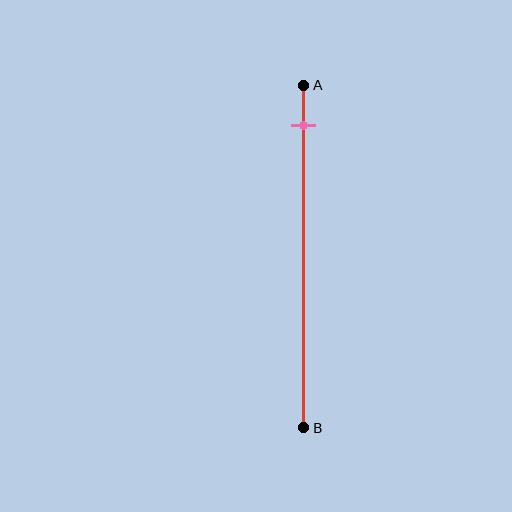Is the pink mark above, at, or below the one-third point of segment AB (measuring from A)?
The pink mark is above the one-third point of segment AB.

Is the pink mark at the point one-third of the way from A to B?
No, the mark is at about 10% from A, not at the 33% one-third point.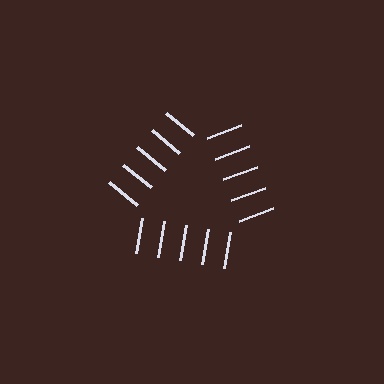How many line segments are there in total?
15 — 5 along each of the 3 edges.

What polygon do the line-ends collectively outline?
An illusory triangle — the line segments terminate on its edges but no continuous stroke is drawn.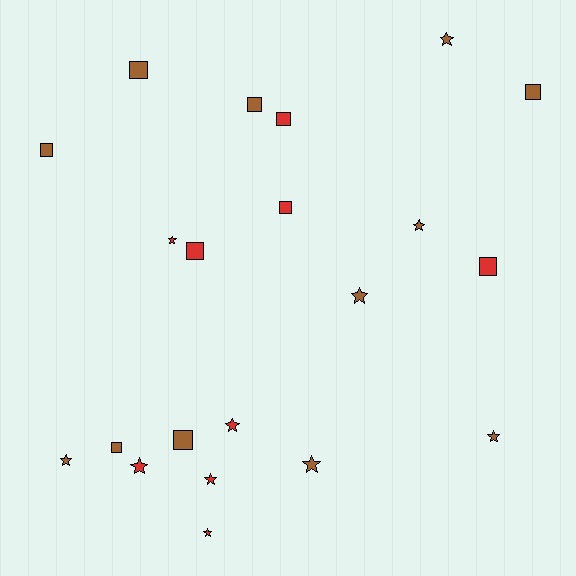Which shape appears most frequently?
Star, with 11 objects.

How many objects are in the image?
There are 21 objects.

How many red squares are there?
There are 4 red squares.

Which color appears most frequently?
Brown, with 12 objects.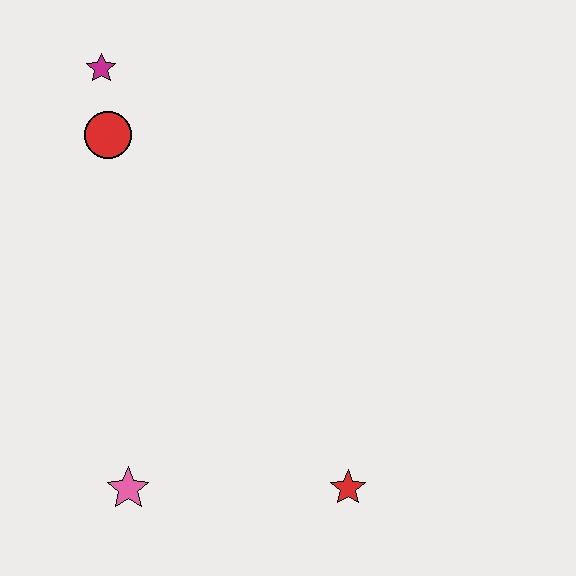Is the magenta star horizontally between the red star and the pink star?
No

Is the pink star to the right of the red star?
No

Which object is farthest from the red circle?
The red star is farthest from the red circle.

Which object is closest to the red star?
The pink star is closest to the red star.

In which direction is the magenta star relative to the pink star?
The magenta star is above the pink star.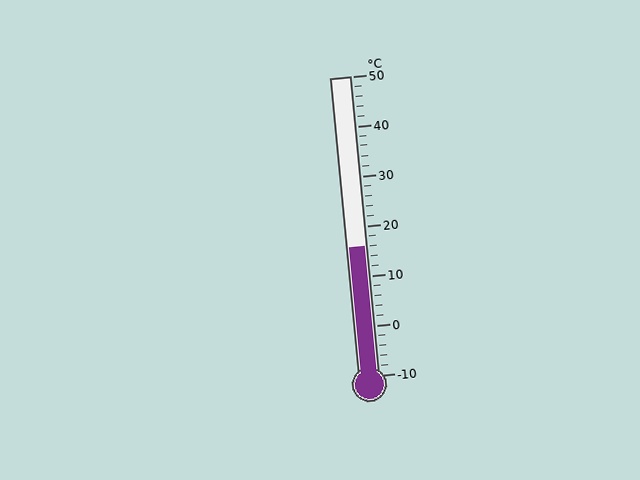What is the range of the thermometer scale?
The thermometer scale ranges from -10°C to 50°C.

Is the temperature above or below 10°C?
The temperature is above 10°C.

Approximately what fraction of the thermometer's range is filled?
The thermometer is filled to approximately 45% of its range.